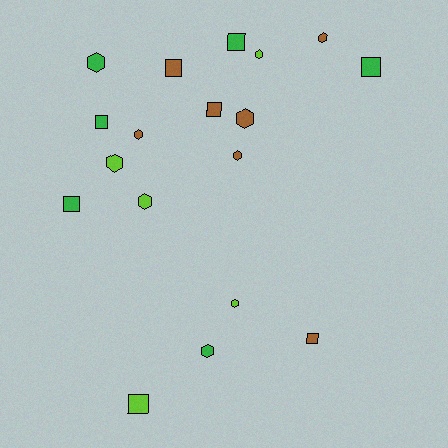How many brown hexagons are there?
There are 4 brown hexagons.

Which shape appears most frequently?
Hexagon, with 10 objects.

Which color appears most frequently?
Brown, with 7 objects.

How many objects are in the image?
There are 18 objects.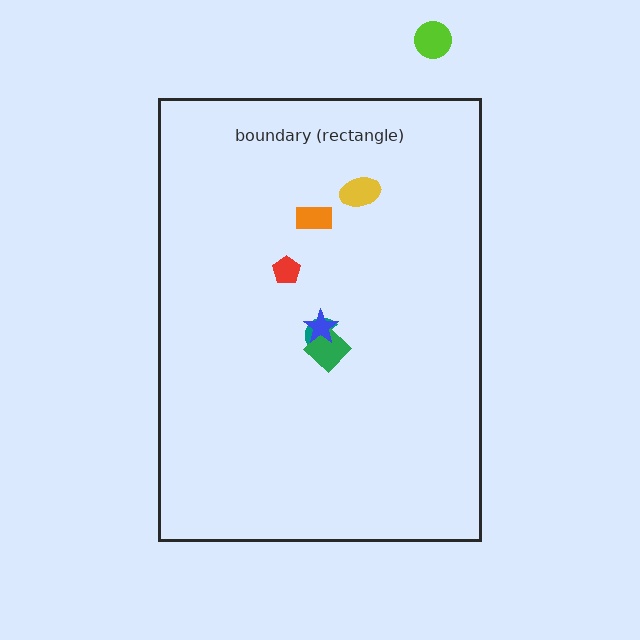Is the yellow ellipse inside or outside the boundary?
Inside.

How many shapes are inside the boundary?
6 inside, 1 outside.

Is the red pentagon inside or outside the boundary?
Inside.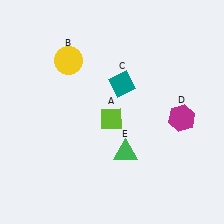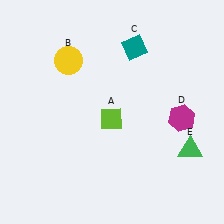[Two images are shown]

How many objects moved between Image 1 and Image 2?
2 objects moved between the two images.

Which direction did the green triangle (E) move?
The green triangle (E) moved right.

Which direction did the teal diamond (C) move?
The teal diamond (C) moved up.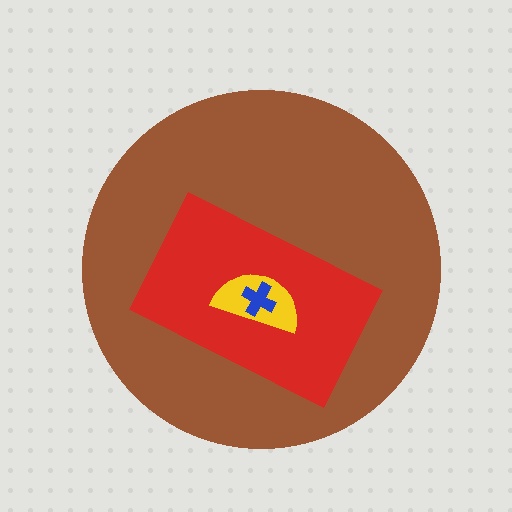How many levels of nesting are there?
4.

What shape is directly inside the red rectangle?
The yellow semicircle.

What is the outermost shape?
The brown circle.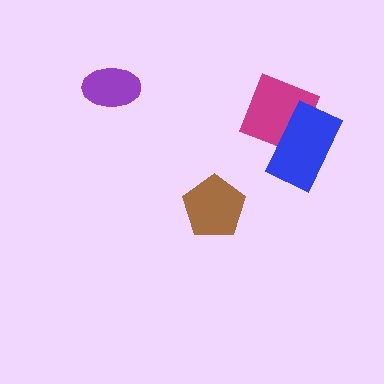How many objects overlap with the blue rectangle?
1 object overlaps with the blue rectangle.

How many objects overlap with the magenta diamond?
1 object overlaps with the magenta diamond.